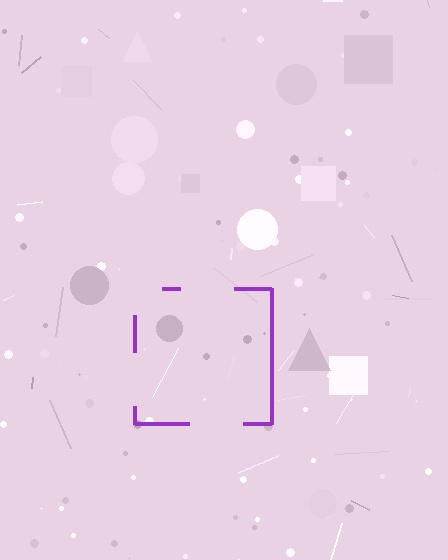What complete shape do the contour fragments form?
The contour fragments form a square.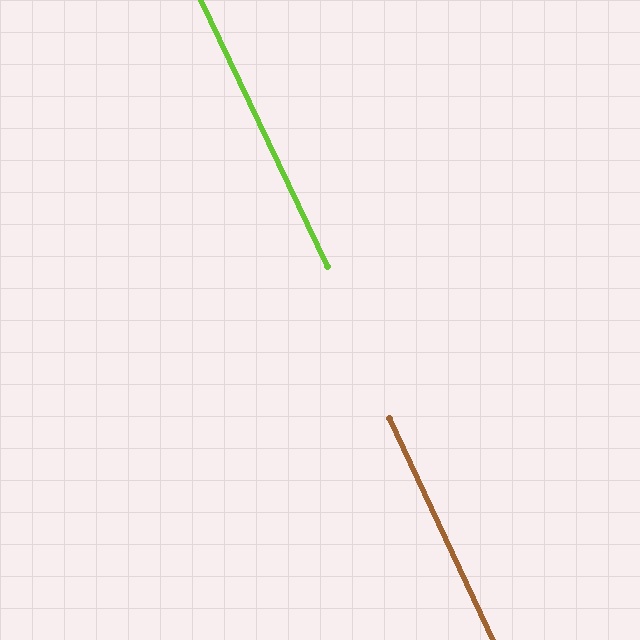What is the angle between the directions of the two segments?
Approximately 0 degrees.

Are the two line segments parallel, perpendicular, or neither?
Parallel — their directions differ by only 0.4°.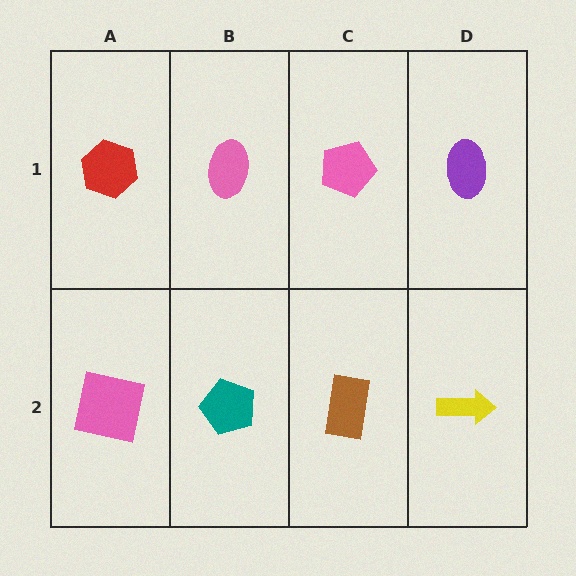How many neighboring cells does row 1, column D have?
2.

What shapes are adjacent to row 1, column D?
A yellow arrow (row 2, column D), a pink pentagon (row 1, column C).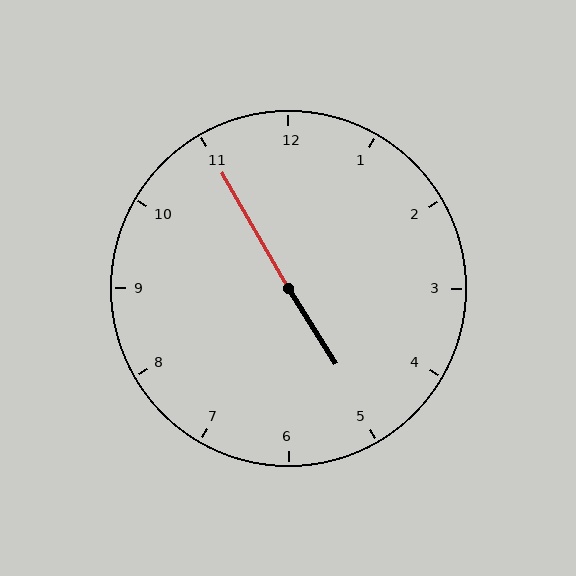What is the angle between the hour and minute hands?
Approximately 178 degrees.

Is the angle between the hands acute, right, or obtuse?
It is obtuse.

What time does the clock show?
4:55.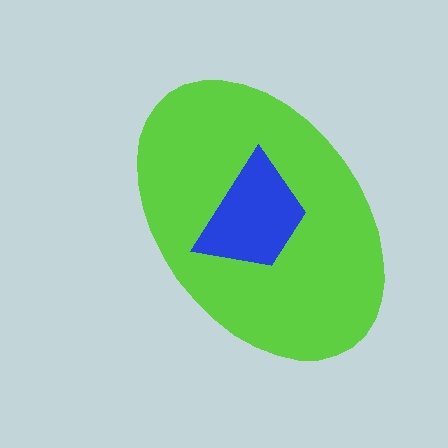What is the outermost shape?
The lime ellipse.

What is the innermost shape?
The blue trapezoid.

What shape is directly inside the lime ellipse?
The blue trapezoid.